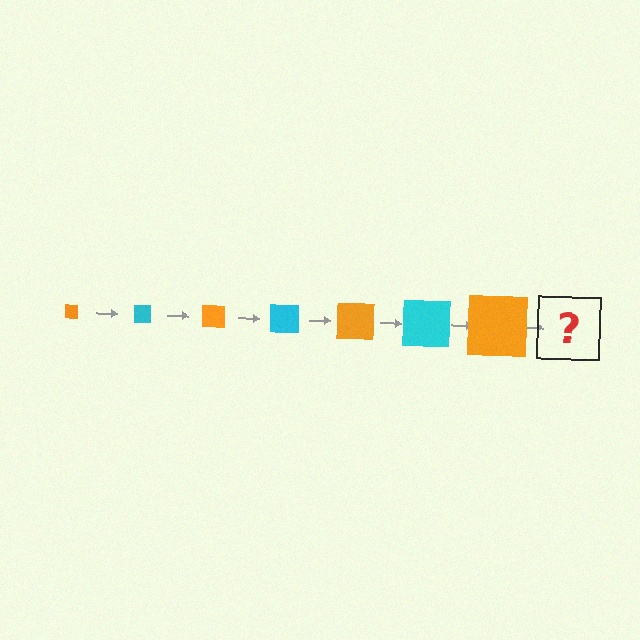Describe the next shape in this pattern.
It should be a cyan square, larger than the previous one.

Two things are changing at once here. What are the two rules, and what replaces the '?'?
The two rules are that the square grows larger each step and the color cycles through orange and cyan. The '?' should be a cyan square, larger than the previous one.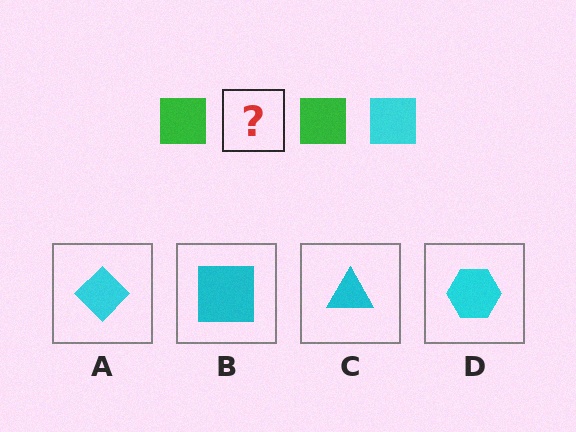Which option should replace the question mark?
Option B.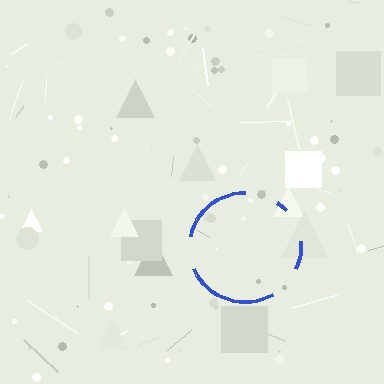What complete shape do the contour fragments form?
The contour fragments form a circle.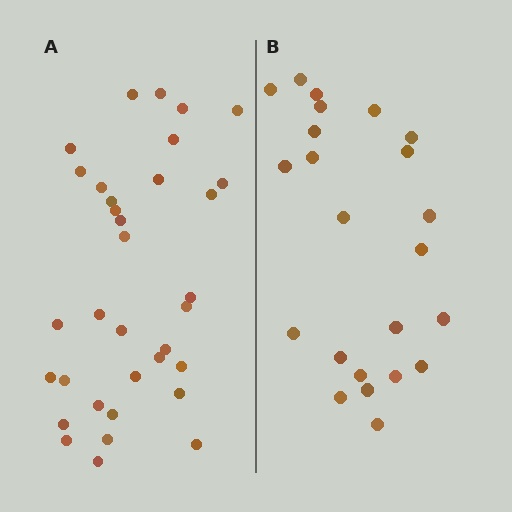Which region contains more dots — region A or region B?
Region A (the left region) has more dots.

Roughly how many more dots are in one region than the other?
Region A has roughly 12 or so more dots than region B.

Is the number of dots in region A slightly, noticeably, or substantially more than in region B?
Region A has substantially more. The ratio is roughly 1.5 to 1.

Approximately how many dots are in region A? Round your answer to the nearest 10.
About 30 dots. (The exact count is 34, which rounds to 30.)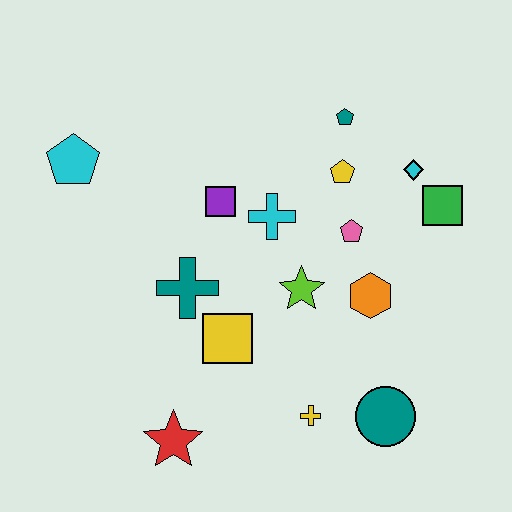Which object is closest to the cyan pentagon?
The purple square is closest to the cyan pentagon.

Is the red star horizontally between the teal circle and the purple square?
No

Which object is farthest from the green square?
The cyan pentagon is farthest from the green square.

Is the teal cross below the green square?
Yes